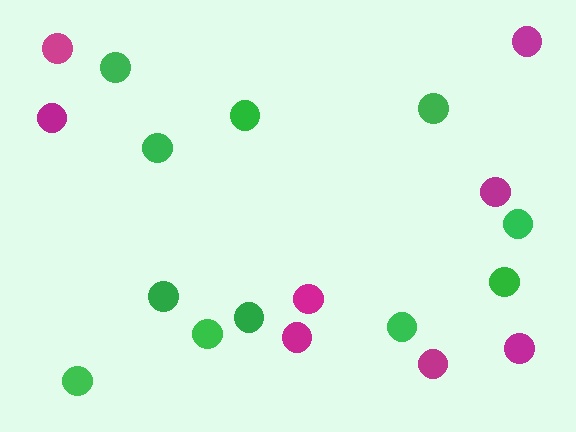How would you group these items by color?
There are 2 groups: one group of green circles (11) and one group of magenta circles (8).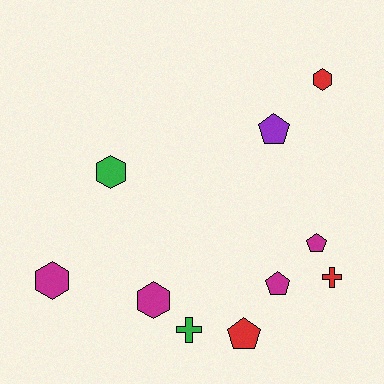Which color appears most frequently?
Magenta, with 4 objects.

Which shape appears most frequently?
Pentagon, with 4 objects.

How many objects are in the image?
There are 10 objects.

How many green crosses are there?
There is 1 green cross.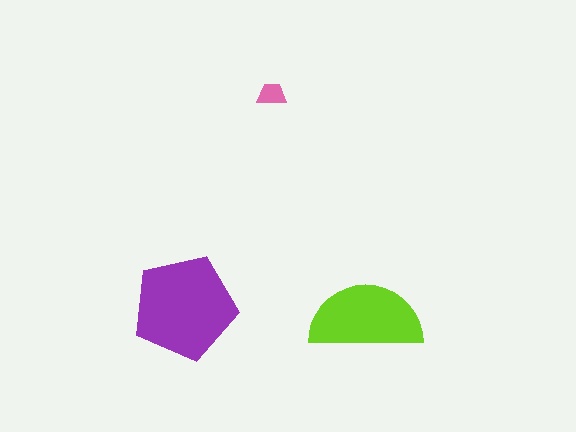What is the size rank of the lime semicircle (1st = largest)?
2nd.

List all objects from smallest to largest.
The pink trapezoid, the lime semicircle, the purple pentagon.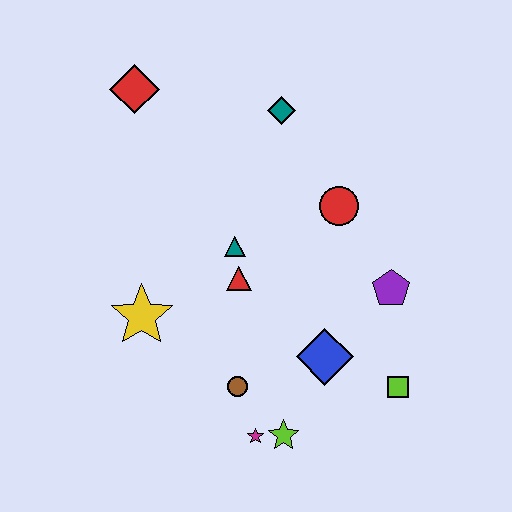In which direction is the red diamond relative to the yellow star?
The red diamond is above the yellow star.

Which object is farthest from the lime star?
The red diamond is farthest from the lime star.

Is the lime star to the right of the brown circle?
Yes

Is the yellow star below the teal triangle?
Yes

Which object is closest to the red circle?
The purple pentagon is closest to the red circle.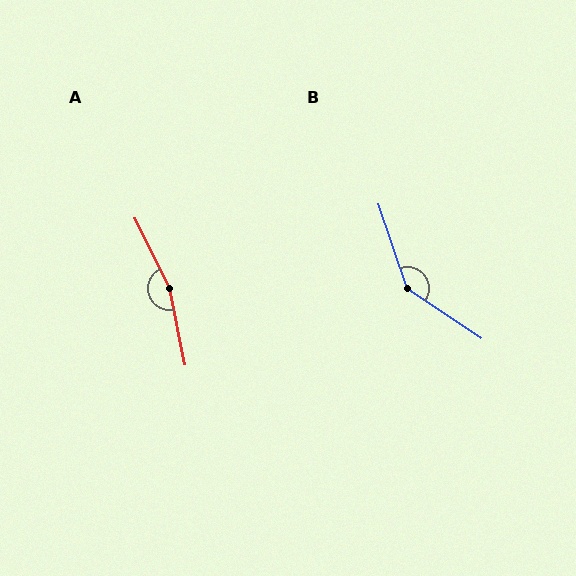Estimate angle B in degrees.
Approximately 143 degrees.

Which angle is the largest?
A, at approximately 165 degrees.